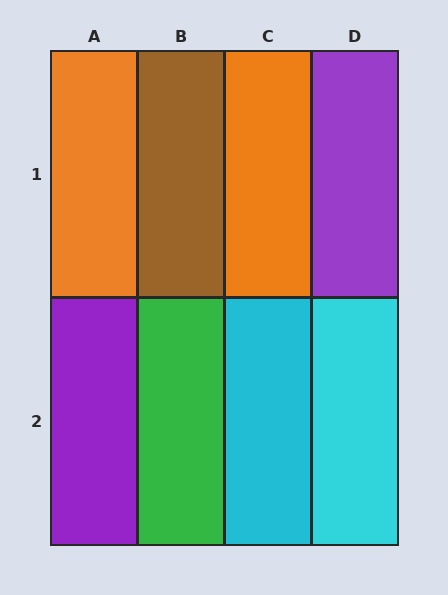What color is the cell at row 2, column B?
Green.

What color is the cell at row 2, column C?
Cyan.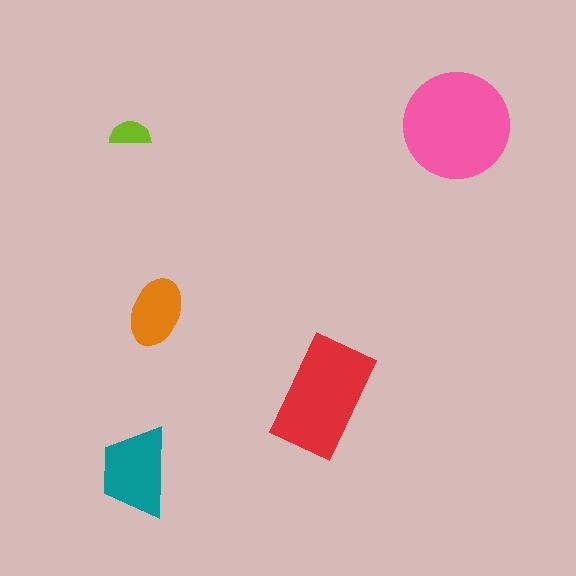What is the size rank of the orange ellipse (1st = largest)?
4th.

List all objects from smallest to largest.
The lime semicircle, the orange ellipse, the teal trapezoid, the red rectangle, the pink circle.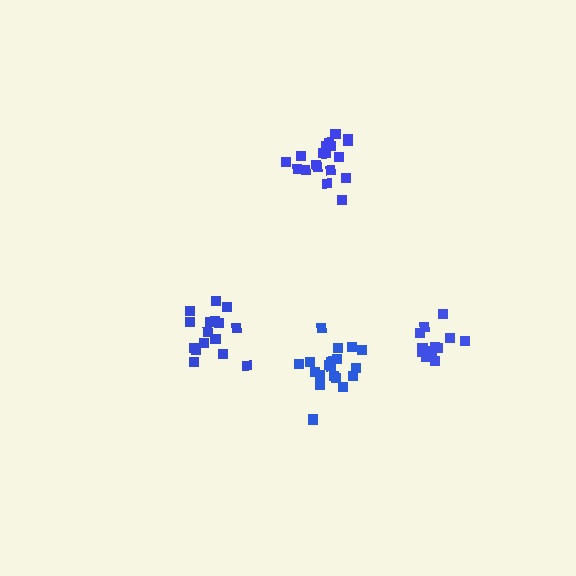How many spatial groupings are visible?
There are 4 spatial groupings.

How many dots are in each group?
Group 1: 19 dots, Group 2: 13 dots, Group 3: 16 dots, Group 4: 19 dots (67 total).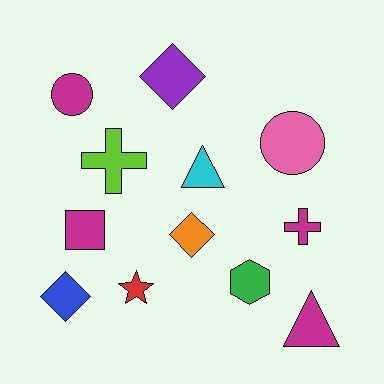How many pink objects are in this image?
There is 1 pink object.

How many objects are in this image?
There are 12 objects.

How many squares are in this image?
There is 1 square.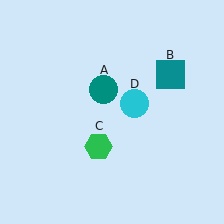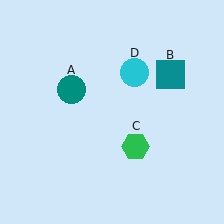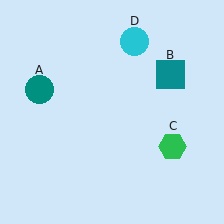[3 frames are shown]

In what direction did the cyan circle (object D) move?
The cyan circle (object D) moved up.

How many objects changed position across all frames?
3 objects changed position: teal circle (object A), green hexagon (object C), cyan circle (object D).